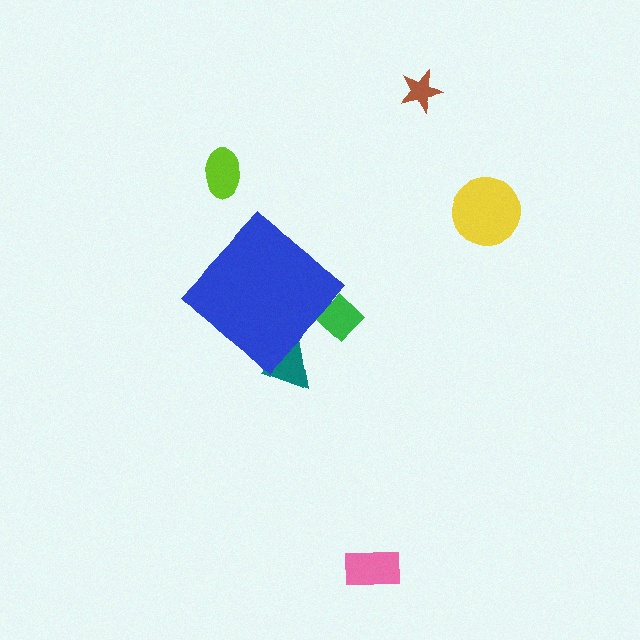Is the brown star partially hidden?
No, the brown star is fully visible.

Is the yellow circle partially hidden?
No, the yellow circle is fully visible.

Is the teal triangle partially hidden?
Yes, the teal triangle is partially hidden behind the blue diamond.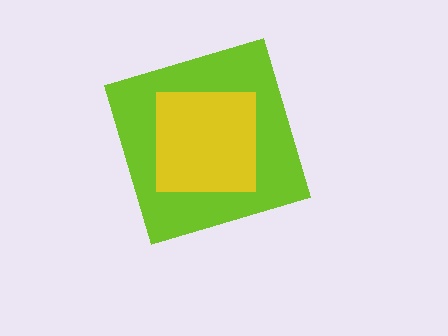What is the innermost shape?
The yellow square.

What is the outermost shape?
The lime diamond.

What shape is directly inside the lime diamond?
The yellow square.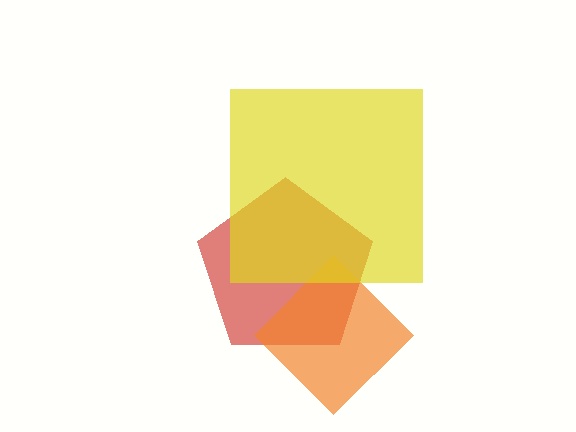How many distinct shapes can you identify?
There are 3 distinct shapes: a red pentagon, an orange diamond, a yellow square.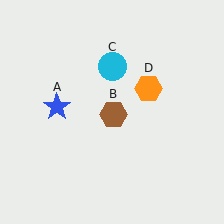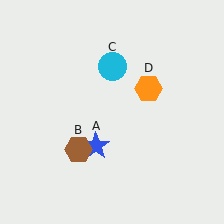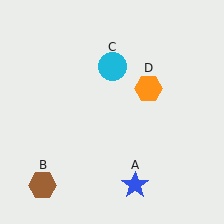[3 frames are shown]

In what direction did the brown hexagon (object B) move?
The brown hexagon (object B) moved down and to the left.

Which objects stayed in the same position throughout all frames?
Cyan circle (object C) and orange hexagon (object D) remained stationary.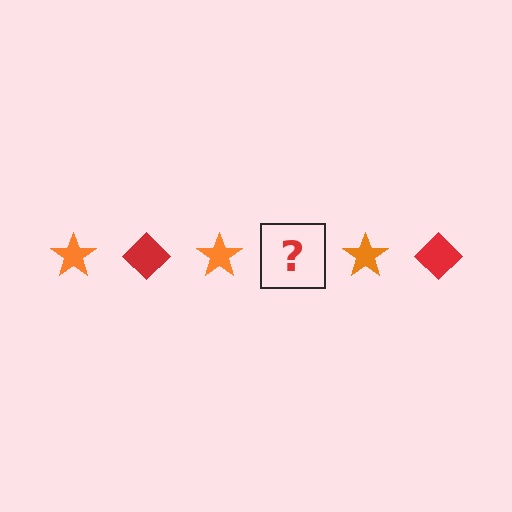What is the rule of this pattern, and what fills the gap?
The rule is that the pattern alternates between orange star and red diamond. The gap should be filled with a red diamond.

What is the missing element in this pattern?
The missing element is a red diamond.